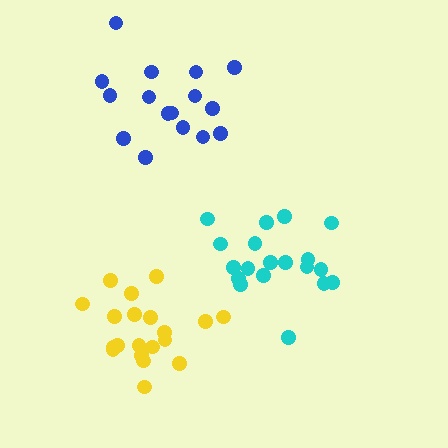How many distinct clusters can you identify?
There are 3 distinct clusters.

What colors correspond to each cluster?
The clusters are colored: cyan, blue, yellow.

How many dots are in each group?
Group 1: 19 dots, Group 2: 16 dots, Group 3: 20 dots (55 total).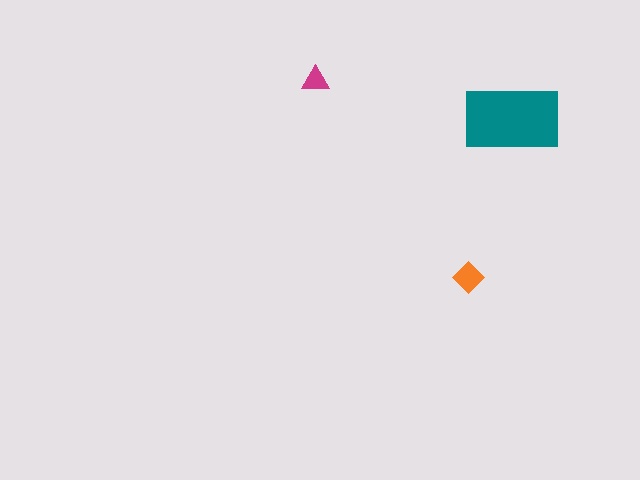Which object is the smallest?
The magenta triangle.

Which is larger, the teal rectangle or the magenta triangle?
The teal rectangle.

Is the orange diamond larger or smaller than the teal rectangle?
Smaller.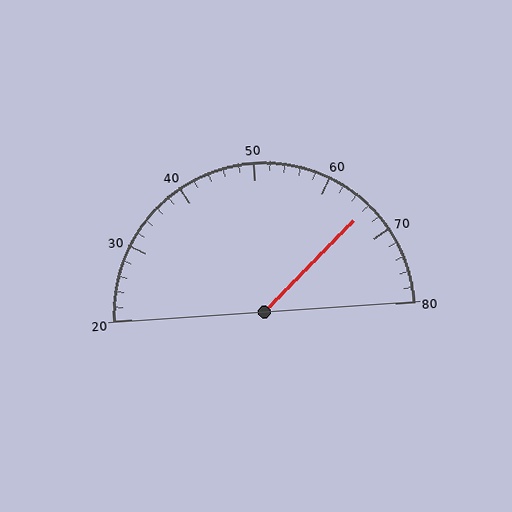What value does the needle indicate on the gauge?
The needle indicates approximately 66.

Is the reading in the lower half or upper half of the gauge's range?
The reading is in the upper half of the range (20 to 80).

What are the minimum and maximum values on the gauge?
The gauge ranges from 20 to 80.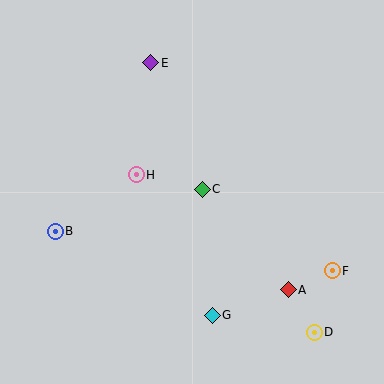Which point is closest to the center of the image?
Point C at (202, 189) is closest to the center.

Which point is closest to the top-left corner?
Point E is closest to the top-left corner.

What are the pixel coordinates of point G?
Point G is at (212, 315).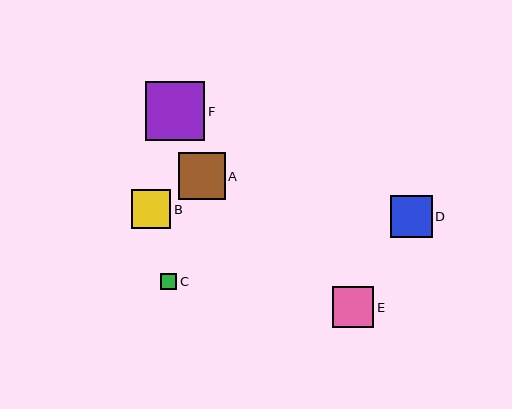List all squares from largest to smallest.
From largest to smallest: F, A, D, E, B, C.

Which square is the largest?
Square F is the largest with a size of approximately 60 pixels.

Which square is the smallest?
Square C is the smallest with a size of approximately 16 pixels.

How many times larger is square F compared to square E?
Square F is approximately 1.5 times the size of square E.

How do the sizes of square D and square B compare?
Square D and square B are approximately the same size.